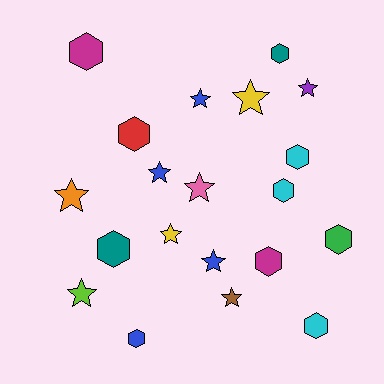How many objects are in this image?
There are 20 objects.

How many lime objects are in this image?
There is 1 lime object.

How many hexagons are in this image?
There are 10 hexagons.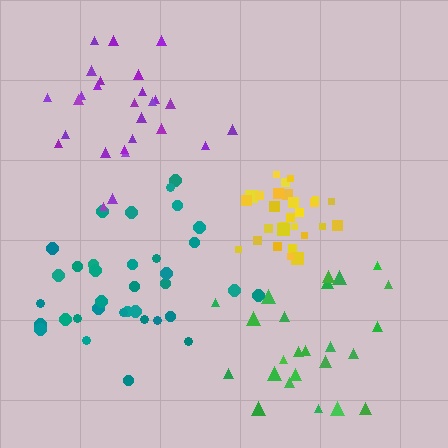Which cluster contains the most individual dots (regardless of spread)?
Teal (35).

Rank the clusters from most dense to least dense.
yellow, teal, purple, green.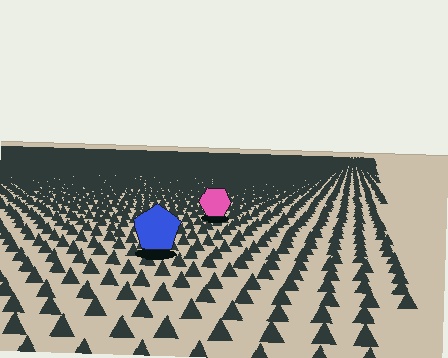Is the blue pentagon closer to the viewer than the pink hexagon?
Yes. The blue pentagon is closer — you can tell from the texture gradient: the ground texture is coarser near it.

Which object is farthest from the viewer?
The pink hexagon is farthest from the viewer. It appears smaller and the ground texture around it is denser.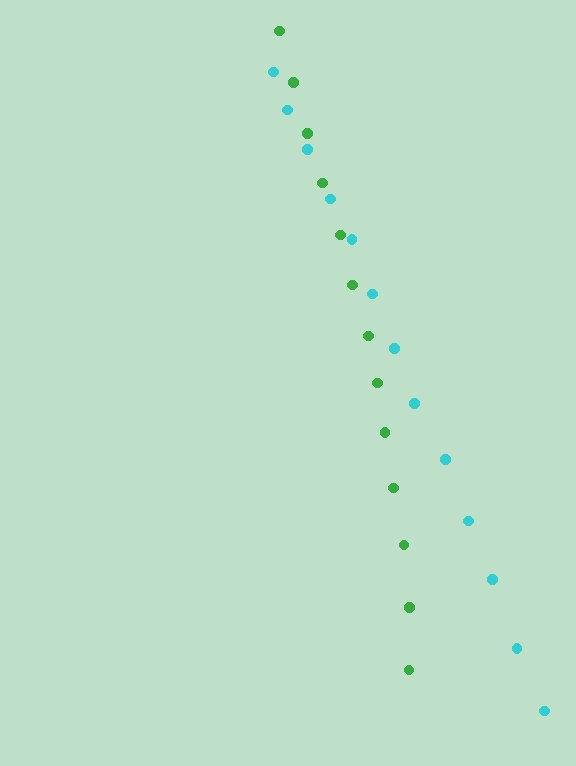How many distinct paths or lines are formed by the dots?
There are 2 distinct paths.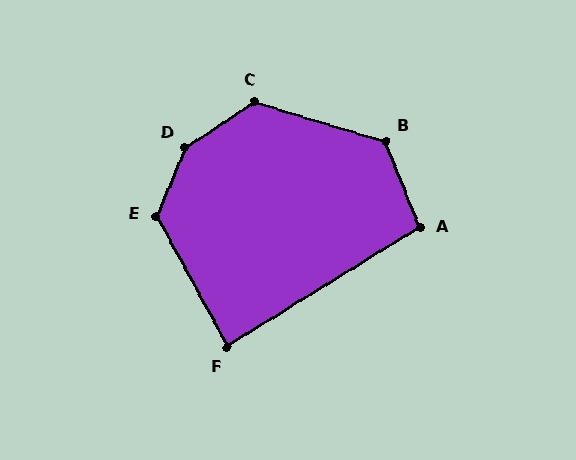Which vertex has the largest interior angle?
D, at approximately 145 degrees.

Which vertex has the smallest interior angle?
F, at approximately 86 degrees.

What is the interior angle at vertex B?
Approximately 128 degrees (obtuse).